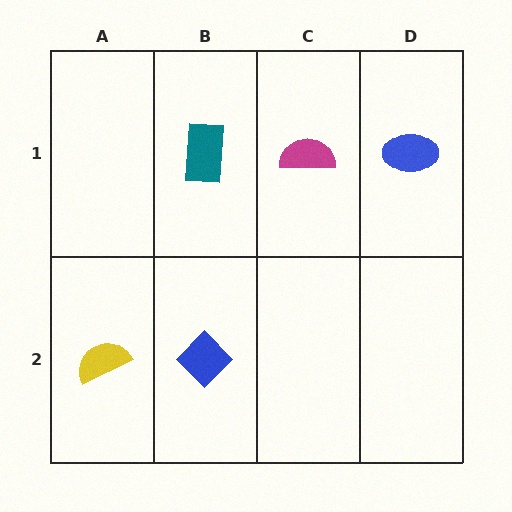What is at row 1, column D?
A blue ellipse.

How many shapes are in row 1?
3 shapes.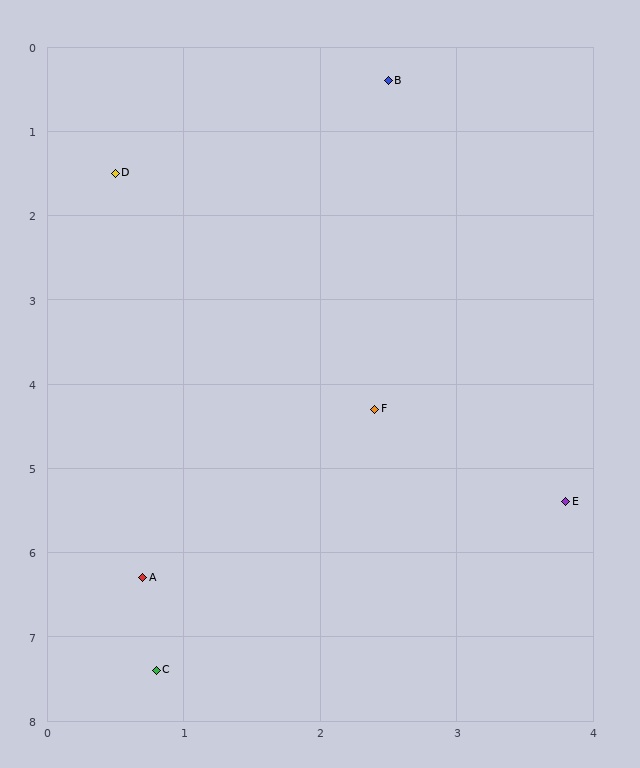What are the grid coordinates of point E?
Point E is at approximately (3.8, 5.4).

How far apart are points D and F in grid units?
Points D and F are about 3.4 grid units apart.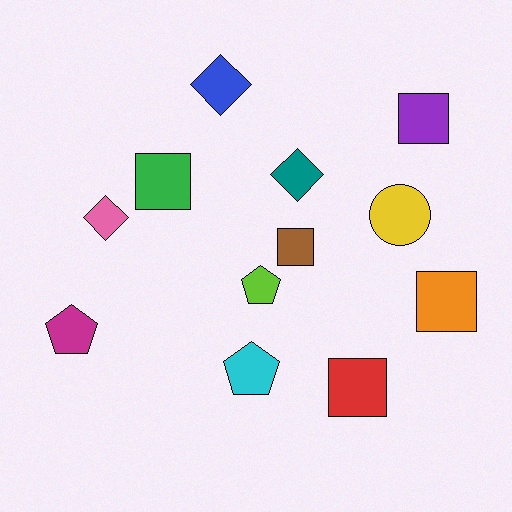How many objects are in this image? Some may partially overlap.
There are 12 objects.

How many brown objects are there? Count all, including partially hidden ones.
There is 1 brown object.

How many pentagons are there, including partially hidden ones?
There are 3 pentagons.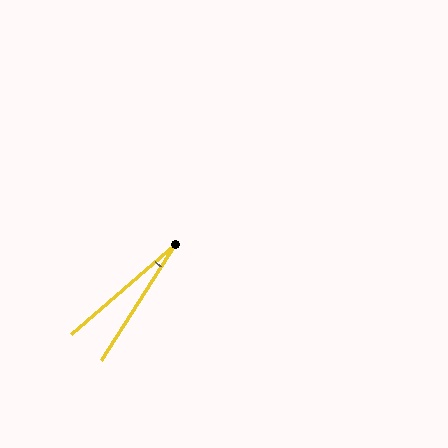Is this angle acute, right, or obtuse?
It is acute.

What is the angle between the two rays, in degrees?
Approximately 17 degrees.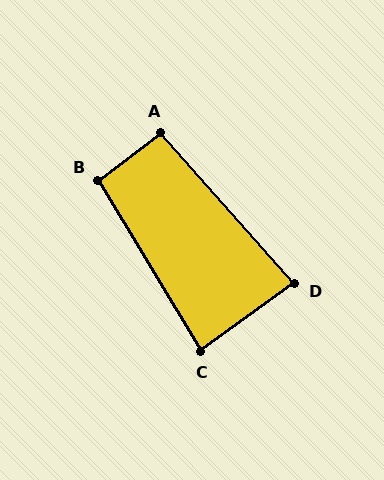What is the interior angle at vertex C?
Approximately 85 degrees (approximately right).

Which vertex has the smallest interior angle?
D, at approximately 84 degrees.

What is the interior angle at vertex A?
Approximately 95 degrees (approximately right).